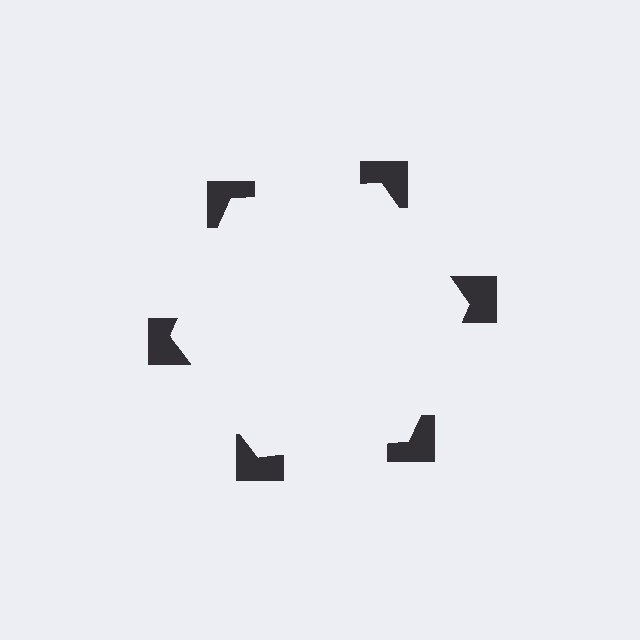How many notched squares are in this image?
There are 6 — one at each vertex of the illusory hexagon.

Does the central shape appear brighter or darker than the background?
It typically appears slightly brighter than the background, even though no actual brightness change is drawn.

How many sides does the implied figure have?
6 sides.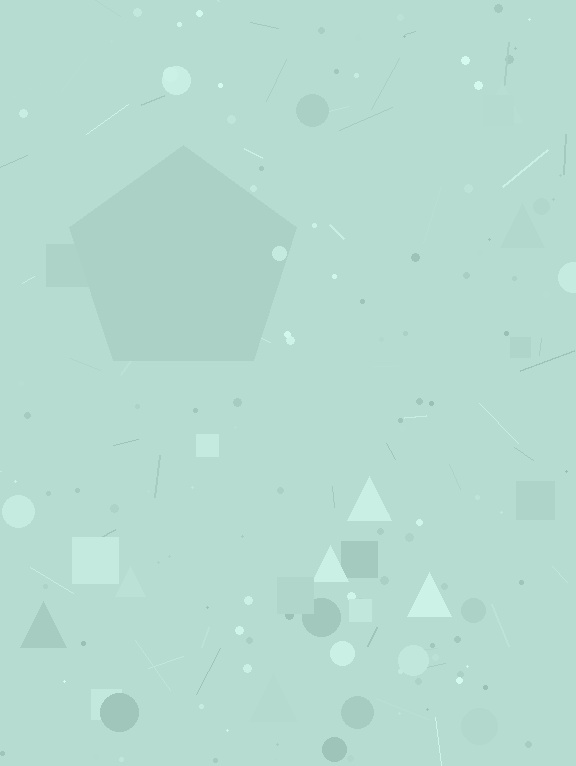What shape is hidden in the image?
A pentagon is hidden in the image.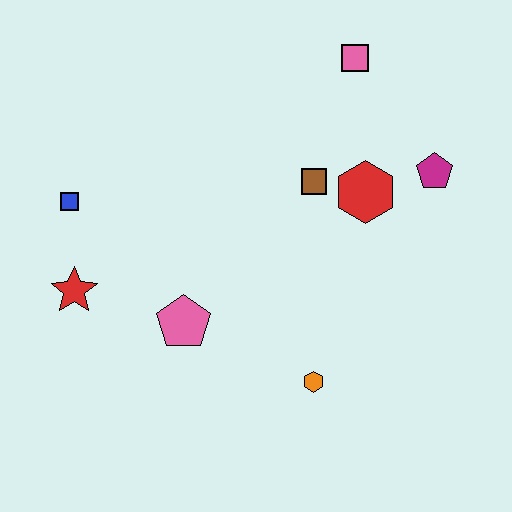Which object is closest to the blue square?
The red star is closest to the blue square.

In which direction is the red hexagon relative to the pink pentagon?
The red hexagon is to the right of the pink pentagon.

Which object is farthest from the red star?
The magenta pentagon is farthest from the red star.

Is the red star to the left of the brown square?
Yes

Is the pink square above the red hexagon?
Yes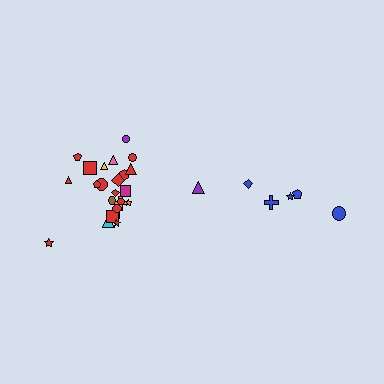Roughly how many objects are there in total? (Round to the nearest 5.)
Roughly 30 objects in total.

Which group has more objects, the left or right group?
The left group.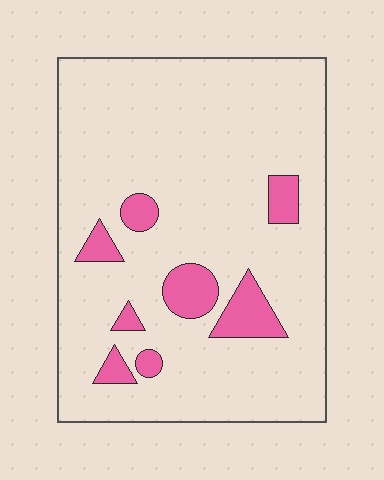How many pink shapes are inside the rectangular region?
8.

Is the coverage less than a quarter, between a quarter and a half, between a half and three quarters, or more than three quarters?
Less than a quarter.